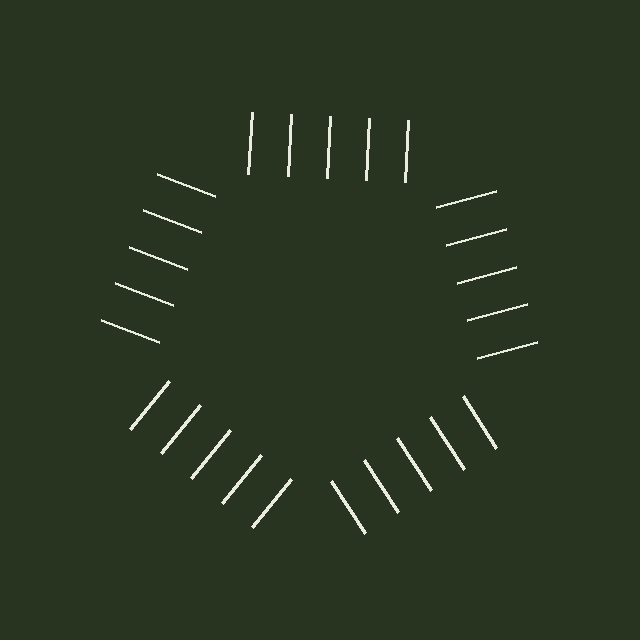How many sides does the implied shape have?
5 sides — the line-ends trace a pentagon.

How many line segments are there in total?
25 — 5 along each of the 5 edges.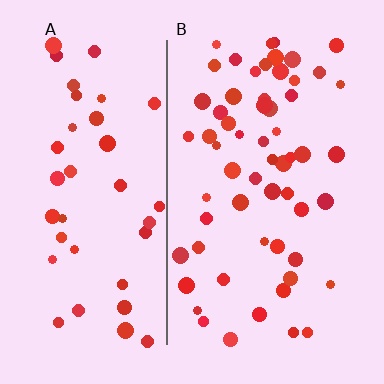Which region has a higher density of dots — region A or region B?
B (the right).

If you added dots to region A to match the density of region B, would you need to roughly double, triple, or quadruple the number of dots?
Approximately double.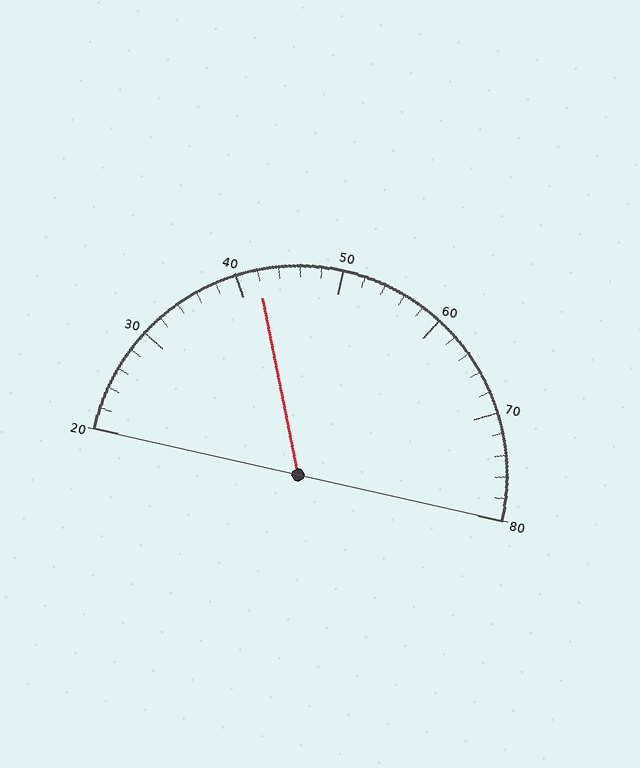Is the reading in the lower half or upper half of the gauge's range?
The reading is in the lower half of the range (20 to 80).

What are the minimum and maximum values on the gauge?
The gauge ranges from 20 to 80.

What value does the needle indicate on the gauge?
The needle indicates approximately 42.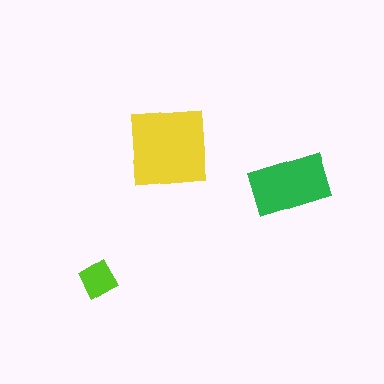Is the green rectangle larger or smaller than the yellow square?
Smaller.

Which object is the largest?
The yellow square.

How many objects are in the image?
There are 3 objects in the image.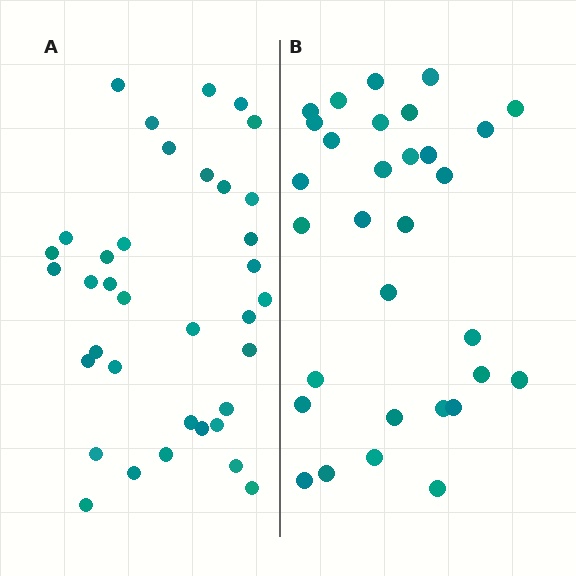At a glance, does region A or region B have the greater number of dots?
Region A (the left region) has more dots.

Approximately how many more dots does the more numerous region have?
Region A has about 5 more dots than region B.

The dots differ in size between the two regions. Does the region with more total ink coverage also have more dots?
No. Region B has more total ink coverage because its dots are larger, but region A actually contains more individual dots. Total area can be misleading — the number of items is what matters here.